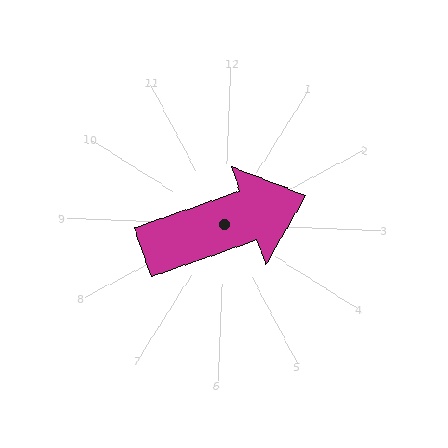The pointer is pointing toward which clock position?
Roughly 2 o'clock.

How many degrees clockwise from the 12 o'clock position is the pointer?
Approximately 68 degrees.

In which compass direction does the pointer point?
East.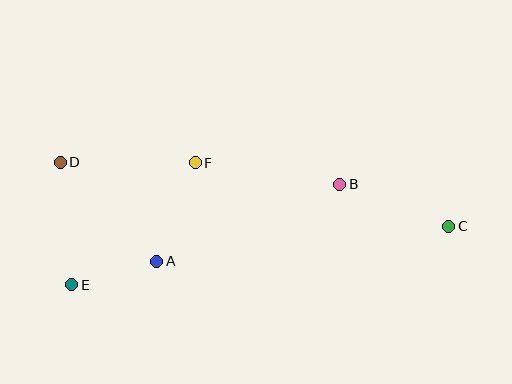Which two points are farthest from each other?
Points C and D are farthest from each other.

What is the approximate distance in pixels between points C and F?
The distance between C and F is approximately 261 pixels.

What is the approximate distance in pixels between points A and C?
The distance between A and C is approximately 294 pixels.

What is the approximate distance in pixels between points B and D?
The distance between B and D is approximately 280 pixels.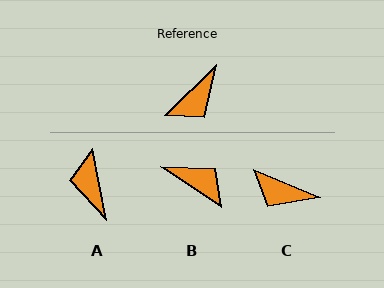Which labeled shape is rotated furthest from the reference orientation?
A, about 124 degrees away.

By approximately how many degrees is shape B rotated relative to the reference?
Approximately 101 degrees counter-clockwise.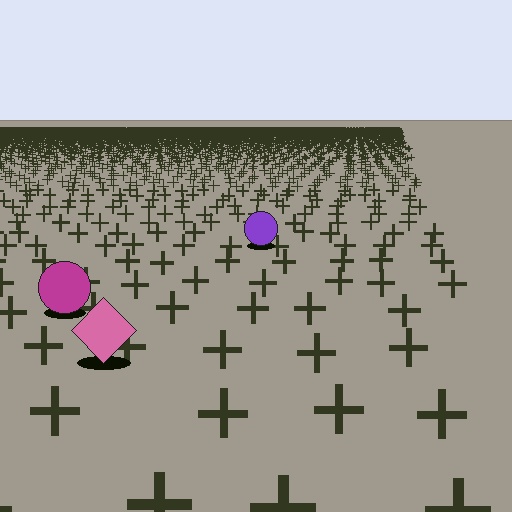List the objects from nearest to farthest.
From nearest to farthest: the pink diamond, the magenta circle, the purple circle.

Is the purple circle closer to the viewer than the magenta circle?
No. The magenta circle is closer — you can tell from the texture gradient: the ground texture is coarser near it.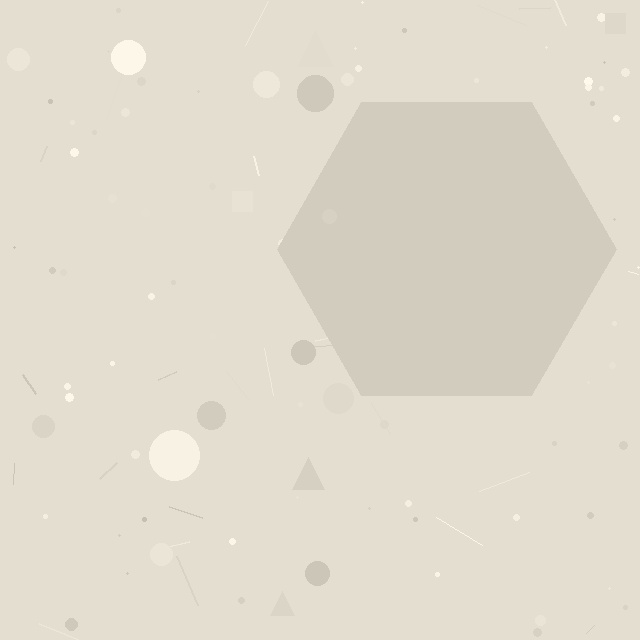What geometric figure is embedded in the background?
A hexagon is embedded in the background.